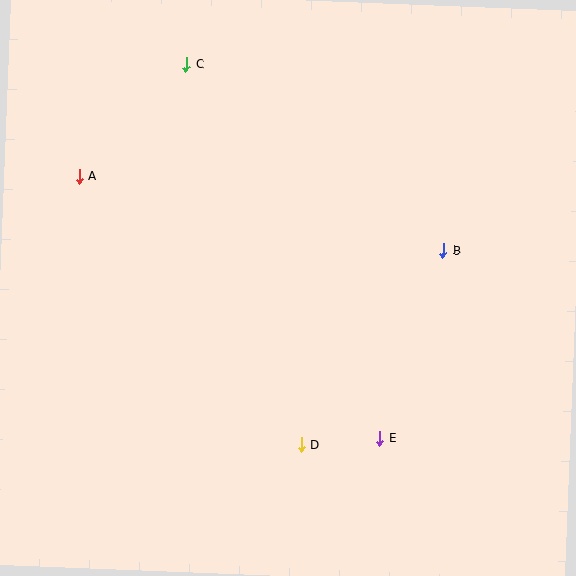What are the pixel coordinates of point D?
Point D is at (301, 444).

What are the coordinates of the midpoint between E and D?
The midpoint between E and D is at (341, 441).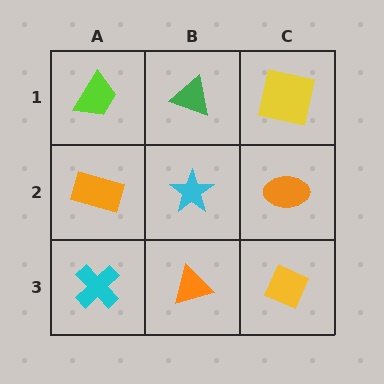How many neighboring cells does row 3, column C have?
2.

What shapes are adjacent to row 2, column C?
A yellow square (row 1, column C), a yellow diamond (row 3, column C), a cyan star (row 2, column B).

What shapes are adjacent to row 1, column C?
An orange ellipse (row 2, column C), a green triangle (row 1, column B).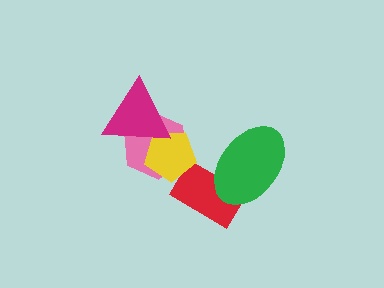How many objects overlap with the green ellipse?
1 object overlaps with the green ellipse.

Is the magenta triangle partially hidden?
No, no other shape covers it.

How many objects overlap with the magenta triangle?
2 objects overlap with the magenta triangle.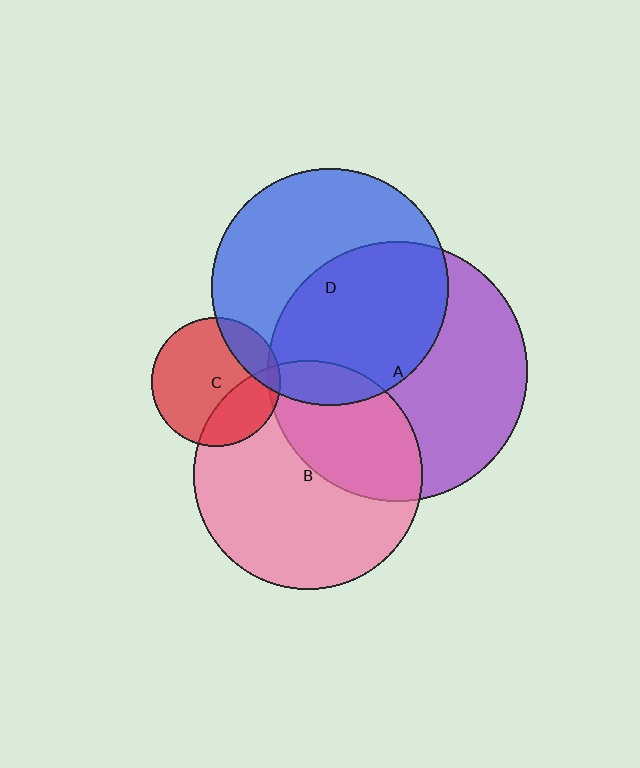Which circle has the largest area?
Circle A (purple).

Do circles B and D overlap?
Yes.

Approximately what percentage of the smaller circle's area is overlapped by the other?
Approximately 10%.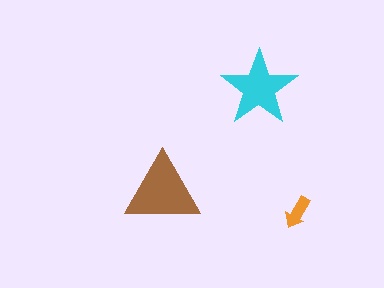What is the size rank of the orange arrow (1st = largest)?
3rd.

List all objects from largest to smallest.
The brown triangle, the cyan star, the orange arrow.